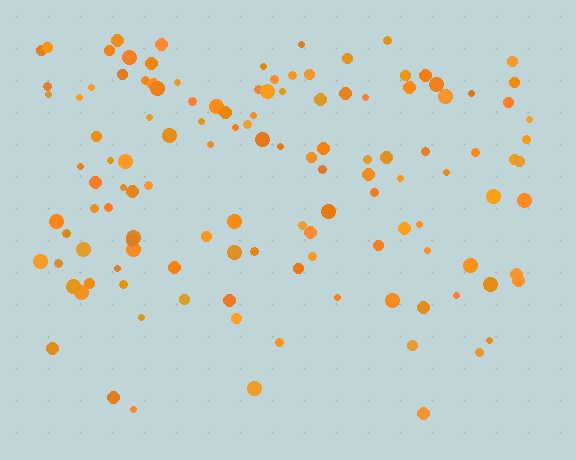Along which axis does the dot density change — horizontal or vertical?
Vertical.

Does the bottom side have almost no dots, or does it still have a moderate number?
Still a moderate number, just noticeably fewer than the top.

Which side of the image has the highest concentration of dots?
The top.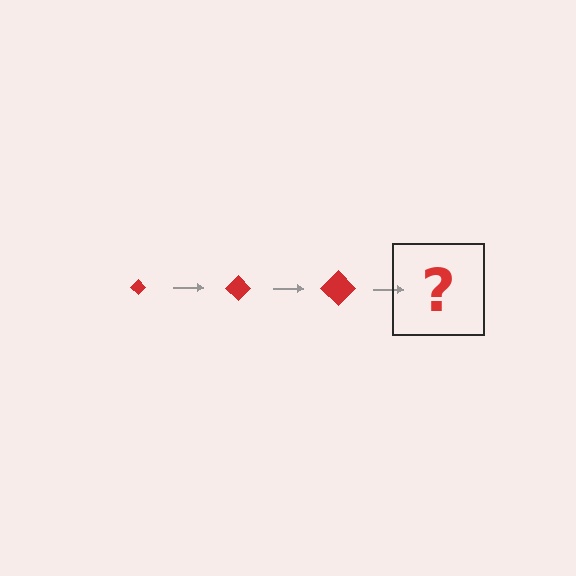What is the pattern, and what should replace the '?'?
The pattern is that the diamond gets progressively larger each step. The '?' should be a red diamond, larger than the previous one.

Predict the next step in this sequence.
The next step is a red diamond, larger than the previous one.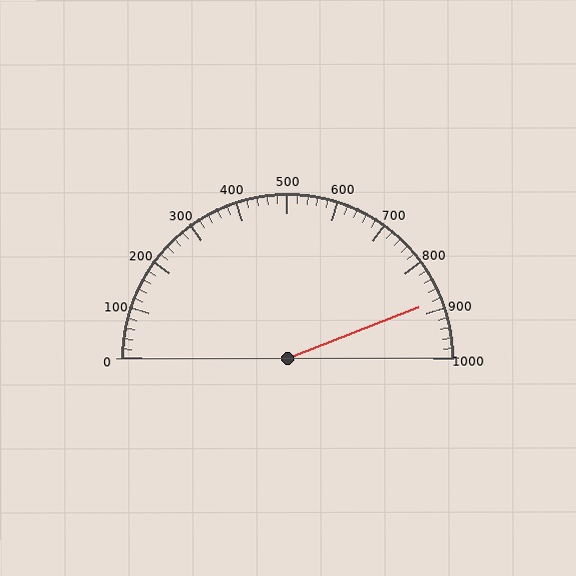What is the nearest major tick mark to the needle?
The nearest major tick mark is 900.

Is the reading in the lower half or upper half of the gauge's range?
The reading is in the upper half of the range (0 to 1000).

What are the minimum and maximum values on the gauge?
The gauge ranges from 0 to 1000.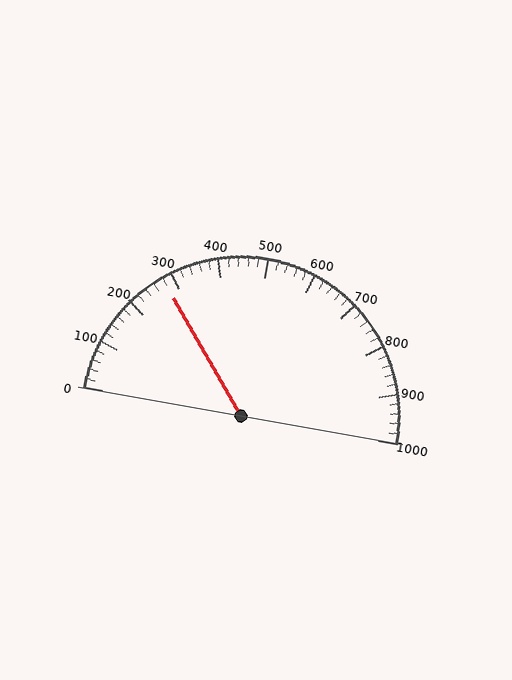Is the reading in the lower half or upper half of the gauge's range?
The reading is in the lower half of the range (0 to 1000).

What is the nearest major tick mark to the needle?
The nearest major tick mark is 300.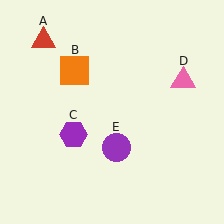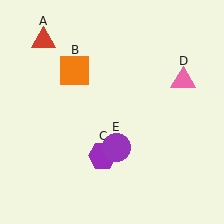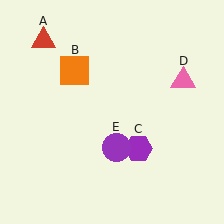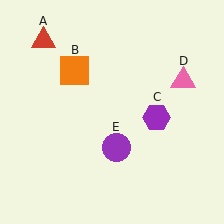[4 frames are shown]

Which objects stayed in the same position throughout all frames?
Red triangle (object A) and orange square (object B) and pink triangle (object D) and purple circle (object E) remained stationary.